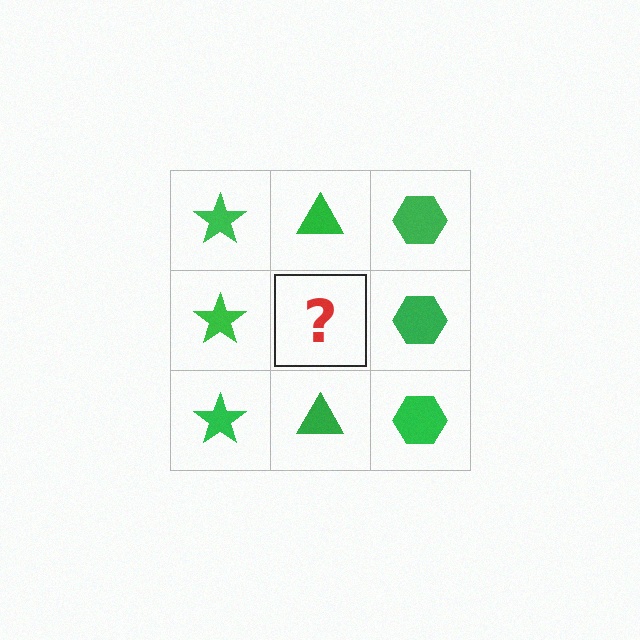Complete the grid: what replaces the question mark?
The question mark should be replaced with a green triangle.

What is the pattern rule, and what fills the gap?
The rule is that each column has a consistent shape. The gap should be filled with a green triangle.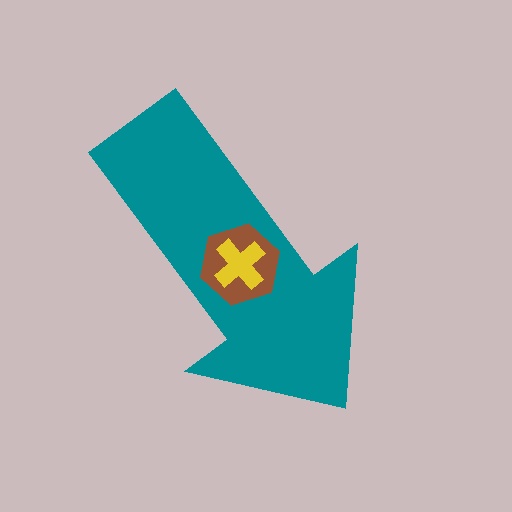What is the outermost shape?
The teal arrow.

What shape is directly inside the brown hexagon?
The yellow cross.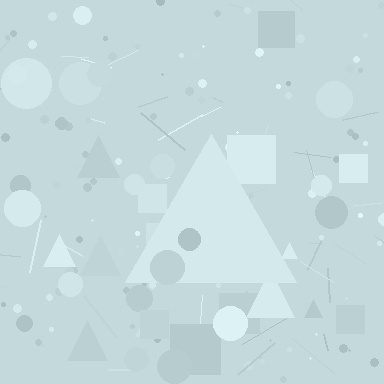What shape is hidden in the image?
A triangle is hidden in the image.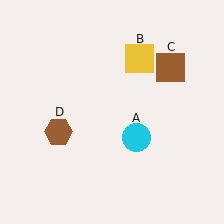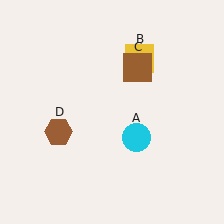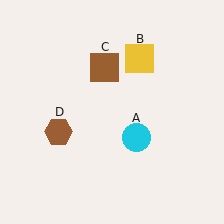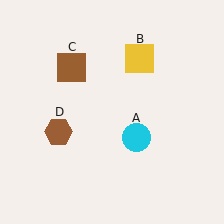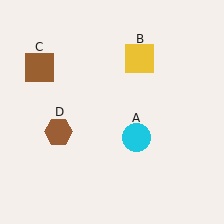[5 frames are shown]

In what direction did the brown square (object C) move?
The brown square (object C) moved left.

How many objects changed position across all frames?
1 object changed position: brown square (object C).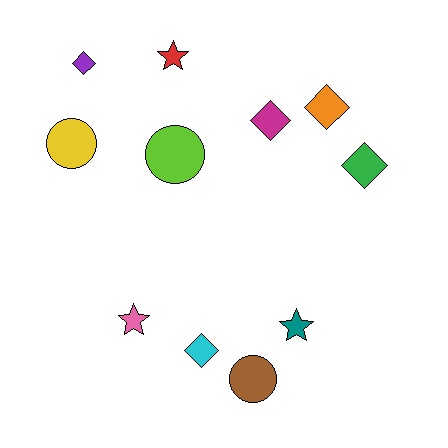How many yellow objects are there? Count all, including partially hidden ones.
There is 1 yellow object.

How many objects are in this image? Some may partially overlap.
There are 11 objects.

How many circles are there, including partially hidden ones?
There are 3 circles.